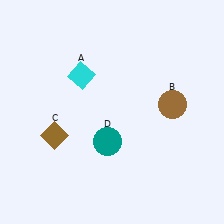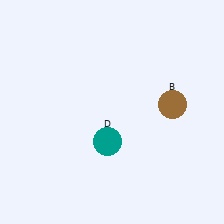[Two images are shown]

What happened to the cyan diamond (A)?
The cyan diamond (A) was removed in Image 2. It was in the top-left area of Image 1.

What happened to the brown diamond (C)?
The brown diamond (C) was removed in Image 2. It was in the bottom-left area of Image 1.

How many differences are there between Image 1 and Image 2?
There are 2 differences between the two images.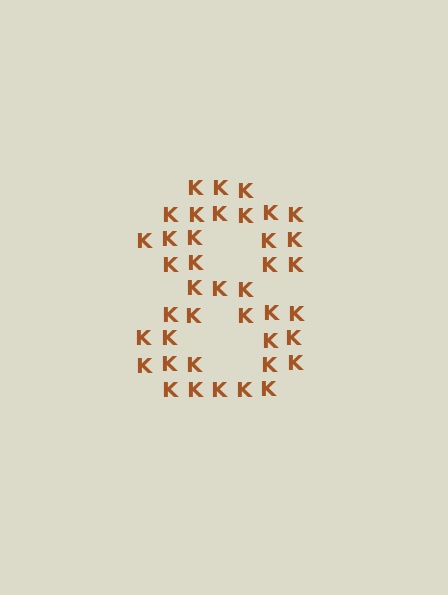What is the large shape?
The large shape is the digit 8.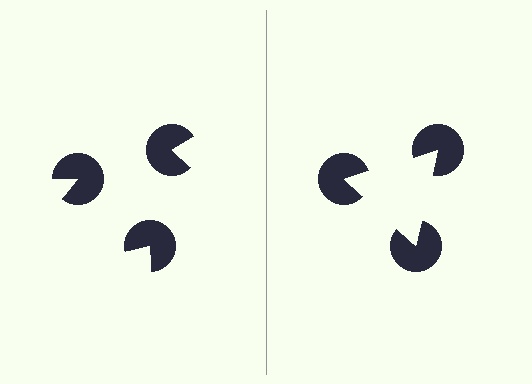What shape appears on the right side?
An illusory triangle.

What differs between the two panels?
The pac-man discs are positioned identically on both sides; only the wedge orientations differ. On the right they align to a triangle; on the left they are misaligned.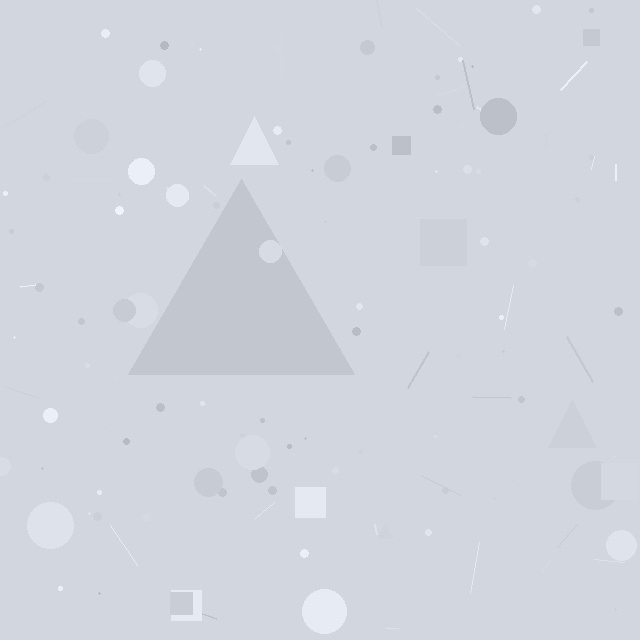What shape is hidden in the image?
A triangle is hidden in the image.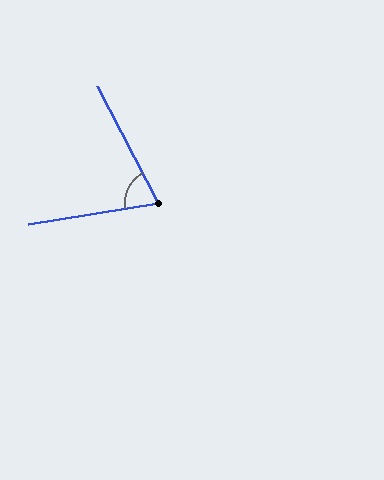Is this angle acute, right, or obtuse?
It is acute.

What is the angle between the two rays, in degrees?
Approximately 72 degrees.